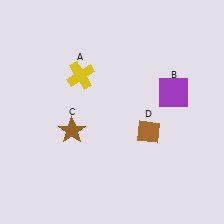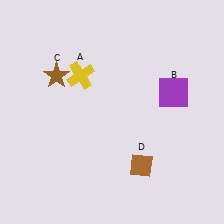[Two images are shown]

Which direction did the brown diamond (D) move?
The brown diamond (D) moved down.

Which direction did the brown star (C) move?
The brown star (C) moved up.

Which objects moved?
The objects that moved are: the brown star (C), the brown diamond (D).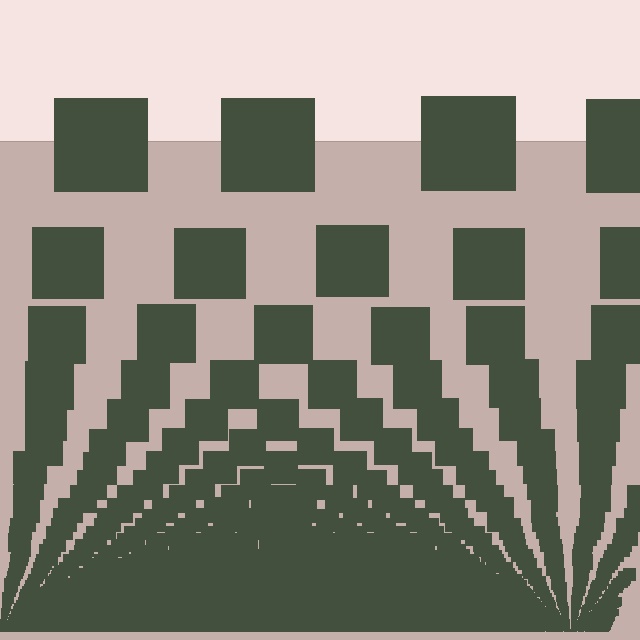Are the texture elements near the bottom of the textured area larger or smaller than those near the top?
Smaller. The gradient is inverted — elements near the bottom are smaller and denser.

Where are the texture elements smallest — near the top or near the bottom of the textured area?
Near the bottom.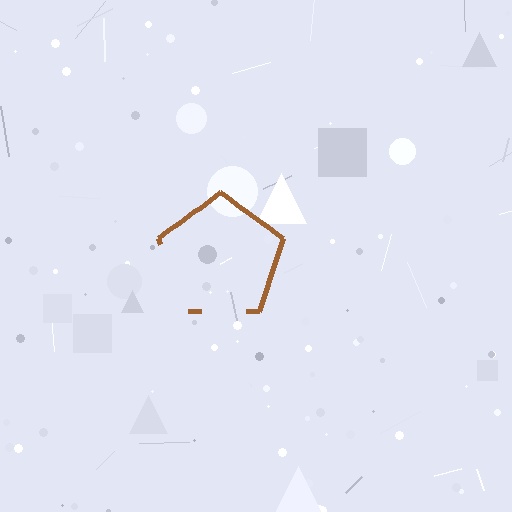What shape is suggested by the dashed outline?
The dashed outline suggests a pentagon.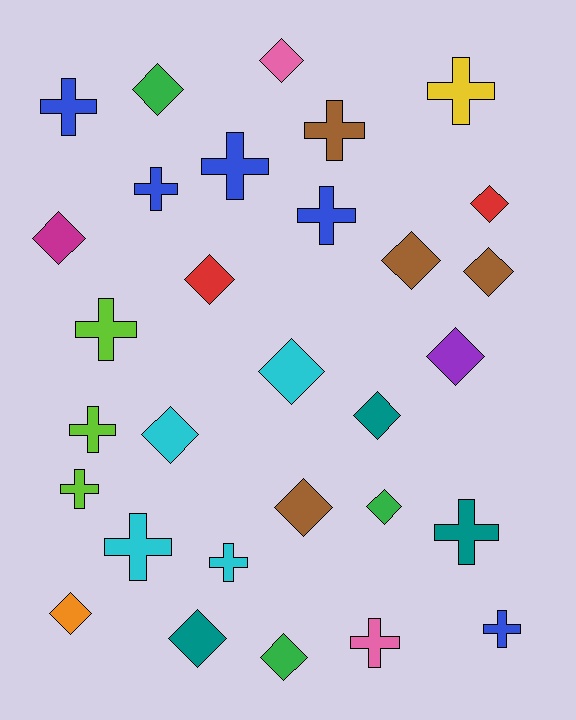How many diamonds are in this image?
There are 16 diamonds.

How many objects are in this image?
There are 30 objects.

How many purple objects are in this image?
There is 1 purple object.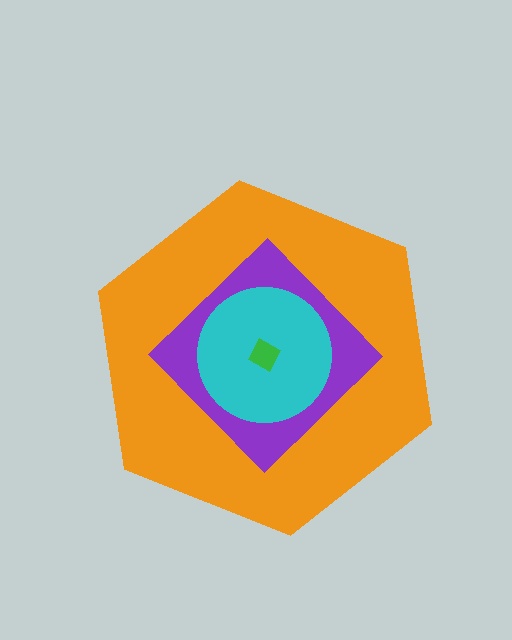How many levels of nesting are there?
4.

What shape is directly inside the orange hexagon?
The purple diamond.